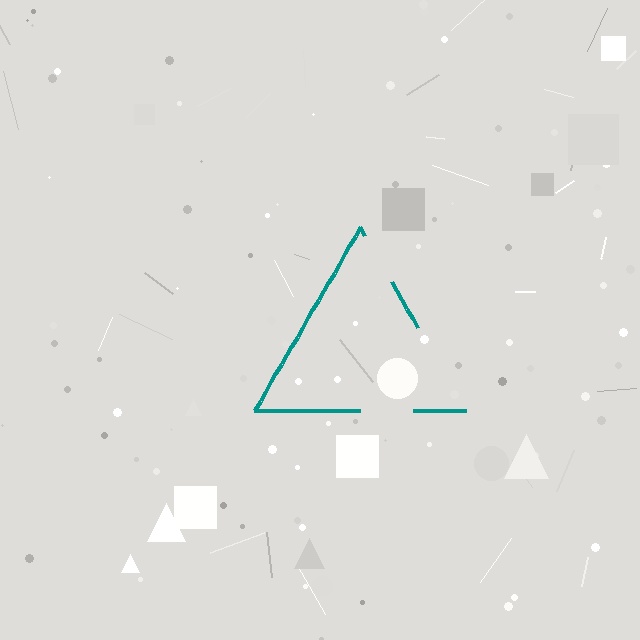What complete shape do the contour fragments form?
The contour fragments form a triangle.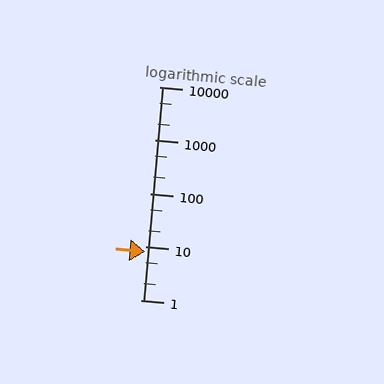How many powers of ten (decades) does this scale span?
The scale spans 4 decades, from 1 to 10000.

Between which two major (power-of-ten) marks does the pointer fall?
The pointer is between 1 and 10.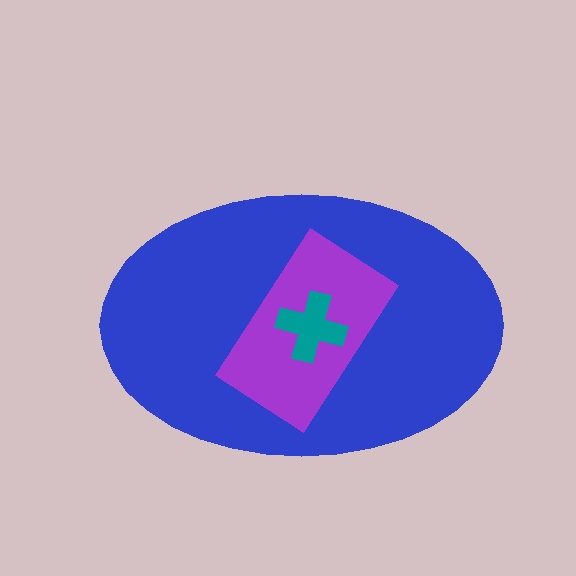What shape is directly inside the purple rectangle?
The teal cross.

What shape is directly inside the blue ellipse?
The purple rectangle.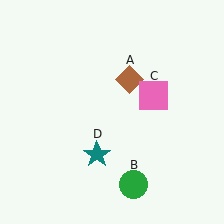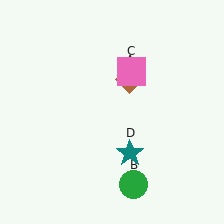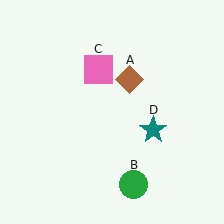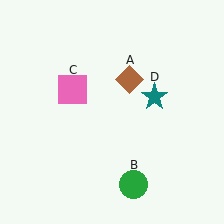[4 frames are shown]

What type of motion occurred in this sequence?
The pink square (object C), teal star (object D) rotated counterclockwise around the center of the scene.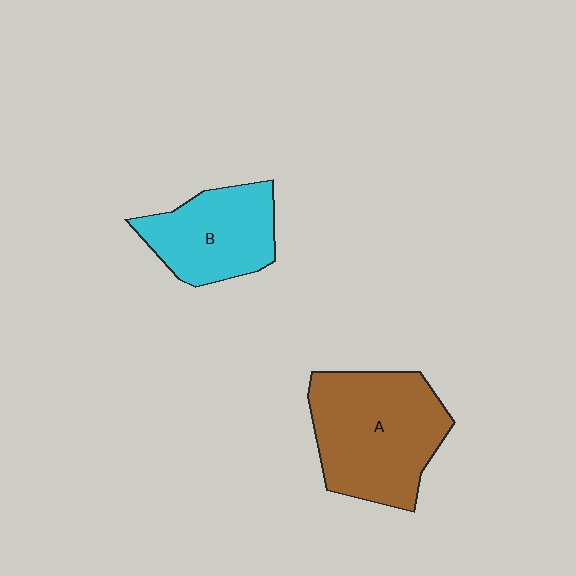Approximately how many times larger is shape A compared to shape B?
Approximately 1.5 times.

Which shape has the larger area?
Shape A (brown).